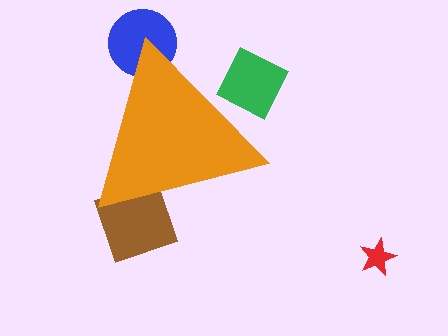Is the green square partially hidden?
Yes, the green square is partially hidden behind the orange triangle.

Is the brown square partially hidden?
Yes, the brown square is partially hidden behind the orange triangle.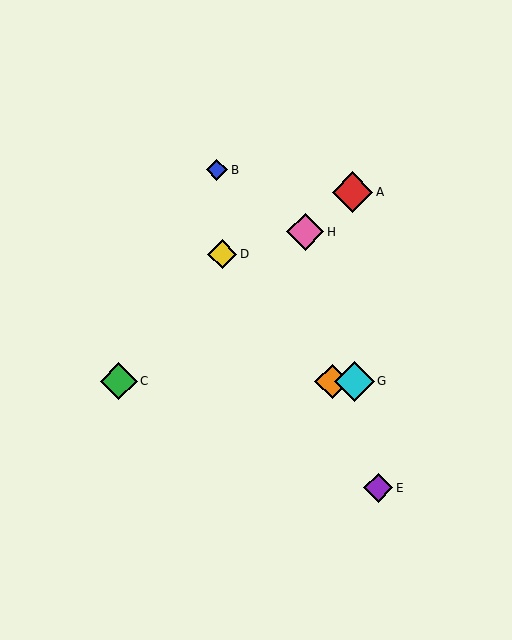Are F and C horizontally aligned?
Yes, both are at y≈381.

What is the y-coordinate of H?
Object H is at y≈232.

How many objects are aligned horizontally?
3 objects (C, F, G) are aligned horizontally.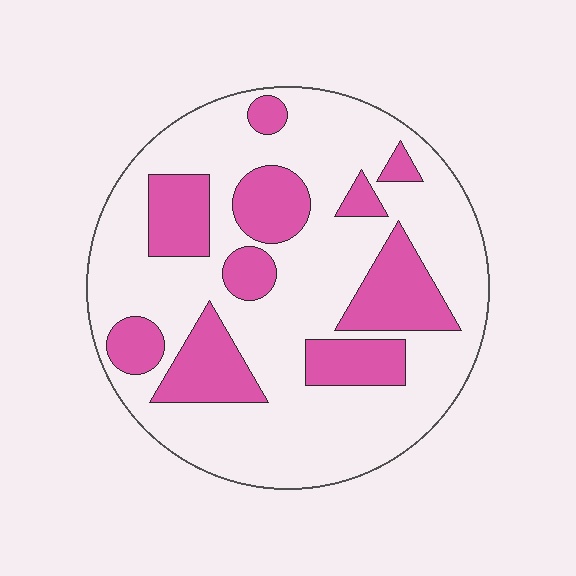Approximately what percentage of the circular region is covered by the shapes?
Approximately 30%.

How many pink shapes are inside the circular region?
10.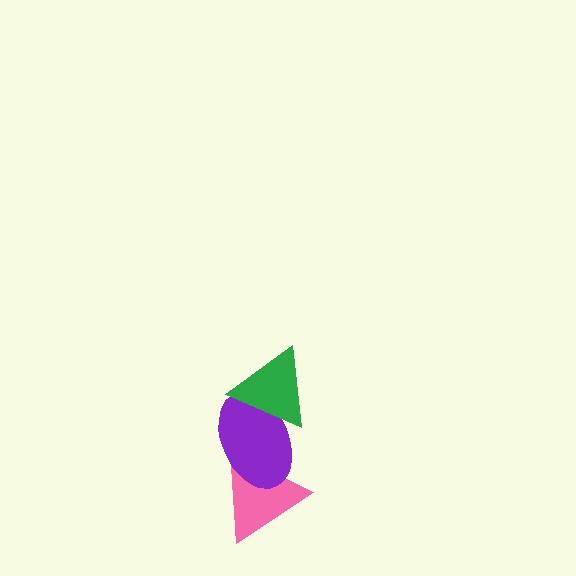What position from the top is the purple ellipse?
The purple ellipse is 2nd from the top.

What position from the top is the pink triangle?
The pink triangle is 3rd from the top.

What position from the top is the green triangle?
The green triangle is 1st from the top.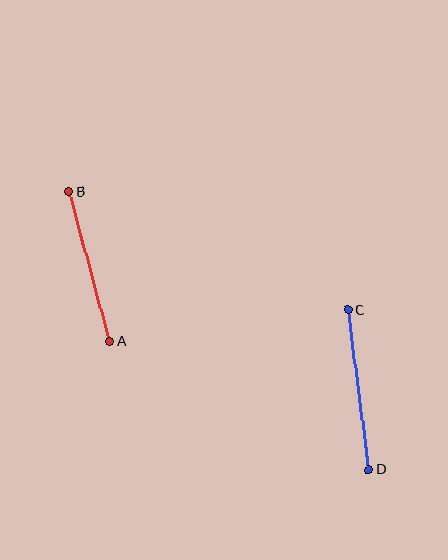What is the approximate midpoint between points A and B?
The midpoint is at approximately (90, 266) pixels.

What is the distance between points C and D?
The distance is approximately 162 pixels.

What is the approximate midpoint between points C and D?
The midpoint is at approximately (358, 390) pixels.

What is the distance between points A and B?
The distance is approximately 156 pixels.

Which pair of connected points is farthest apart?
Points C and D are farthest apart.